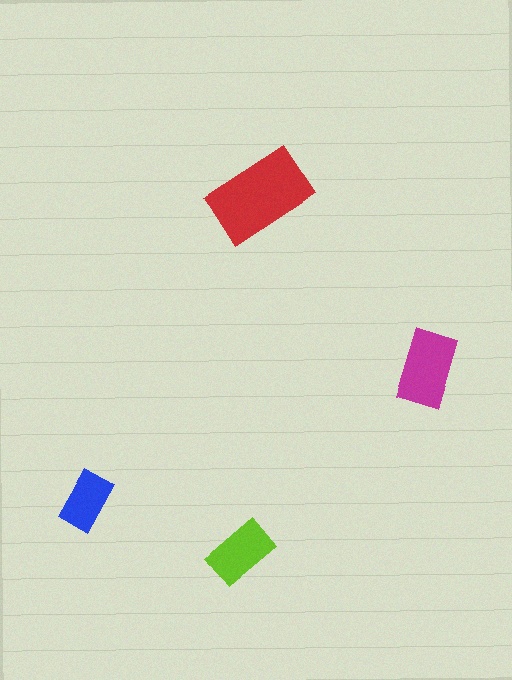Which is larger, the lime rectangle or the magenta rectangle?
The magenta one.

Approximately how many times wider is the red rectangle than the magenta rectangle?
About 1.5 times wider.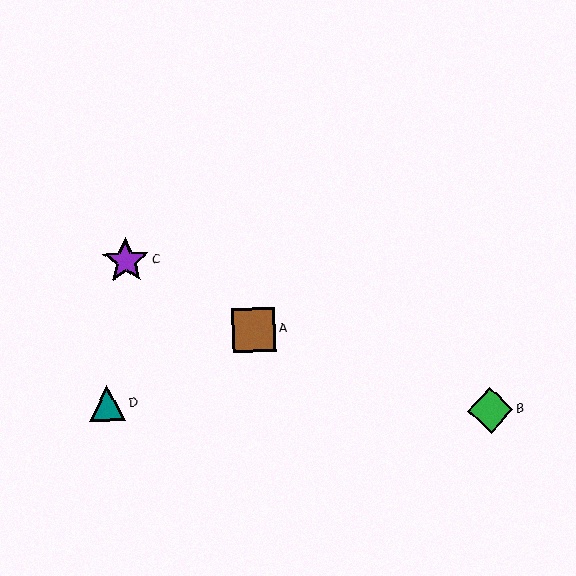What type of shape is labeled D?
Shape D is a teal triangle.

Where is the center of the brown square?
The center of the brown square is at (254, 330).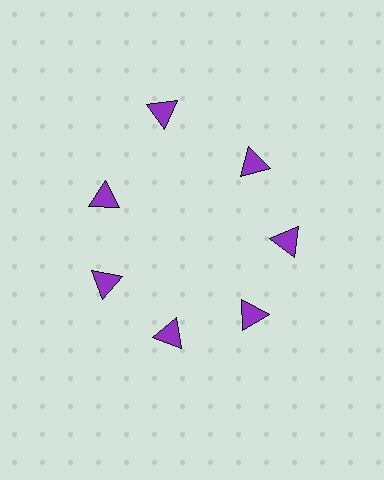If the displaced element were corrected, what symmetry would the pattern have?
It would have 7-fold rotational symmetry — the pattern would map onto itself every 51 degrees.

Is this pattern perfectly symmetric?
No. The 7 purple triangles are arranged in a ring, but one element near the 12 o'clock position is pushed outward from the center, breaking the 7-fold rotational symmetry.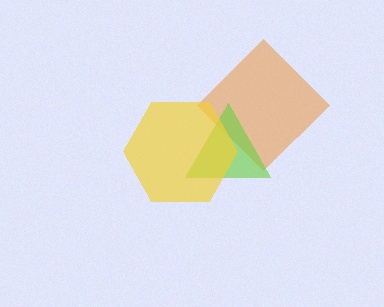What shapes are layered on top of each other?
The layered shapes are: an orange diamond, a lime triangle, a yellow hexagon.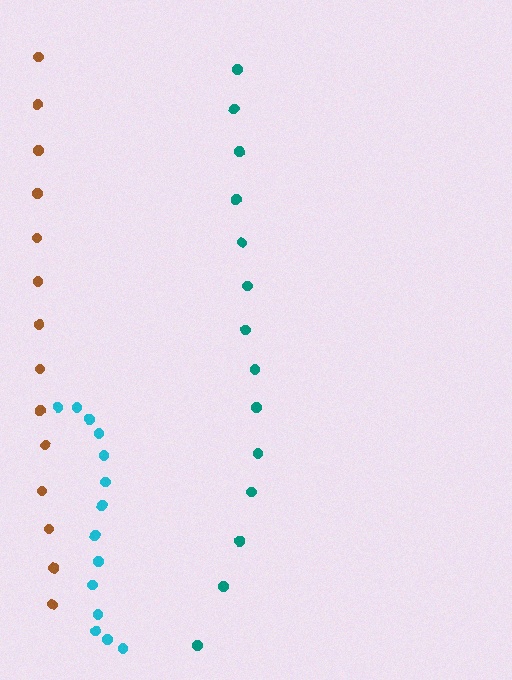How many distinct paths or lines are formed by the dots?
There are 3 distinct paths.